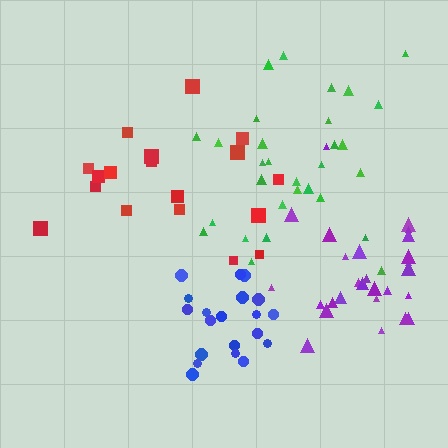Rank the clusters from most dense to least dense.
blue, purple, green, red.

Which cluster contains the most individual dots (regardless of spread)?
Green (32).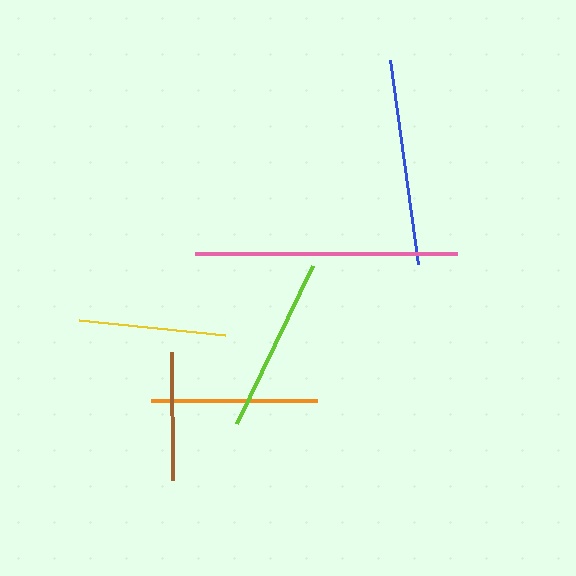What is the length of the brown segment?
The brown segment is approximately 127 pixels long.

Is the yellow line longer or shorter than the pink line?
The pink line is longer than the yellow line.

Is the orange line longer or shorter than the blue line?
The blue line is longer than the orange line.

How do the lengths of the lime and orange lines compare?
The lime and orange lines are approximately the same length.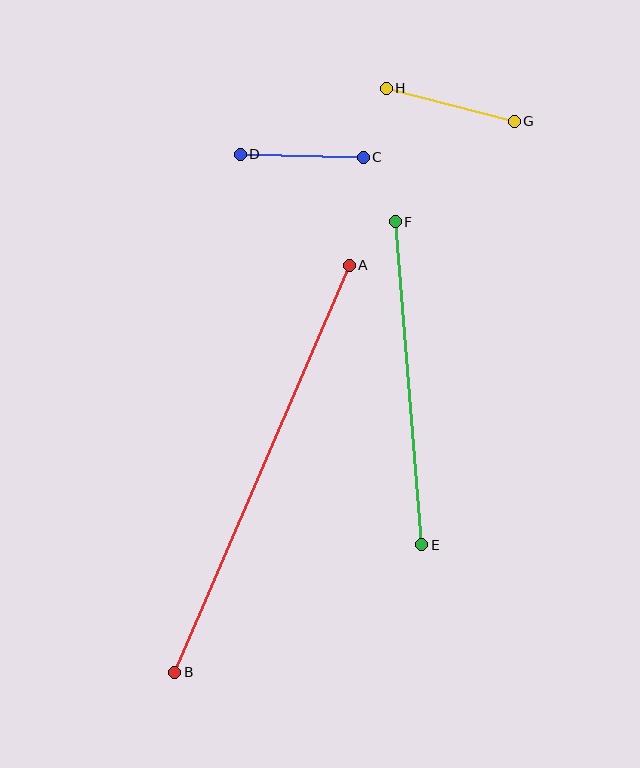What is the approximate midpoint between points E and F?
The midpoint is at approximately (408, 383) pixels.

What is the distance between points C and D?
The distance is approximately 123 pixels.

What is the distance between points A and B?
The distance is approximately 443 pixels.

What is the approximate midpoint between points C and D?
The midpoint is at approximately (302, 156) pixels.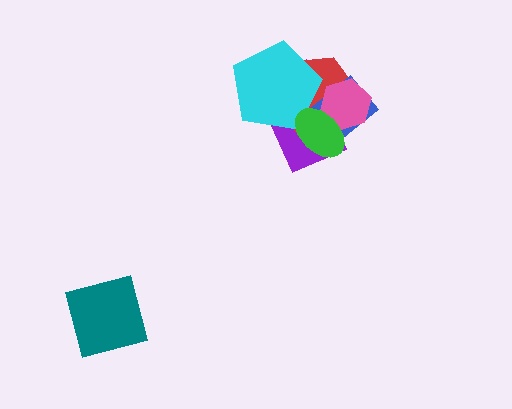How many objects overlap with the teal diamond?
0 objects overlap with the teal diamond.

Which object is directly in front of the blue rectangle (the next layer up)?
The cyan pentagon is directly in front of the blue rectangle.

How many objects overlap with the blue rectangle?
5 objects overlap with the blue rectangle.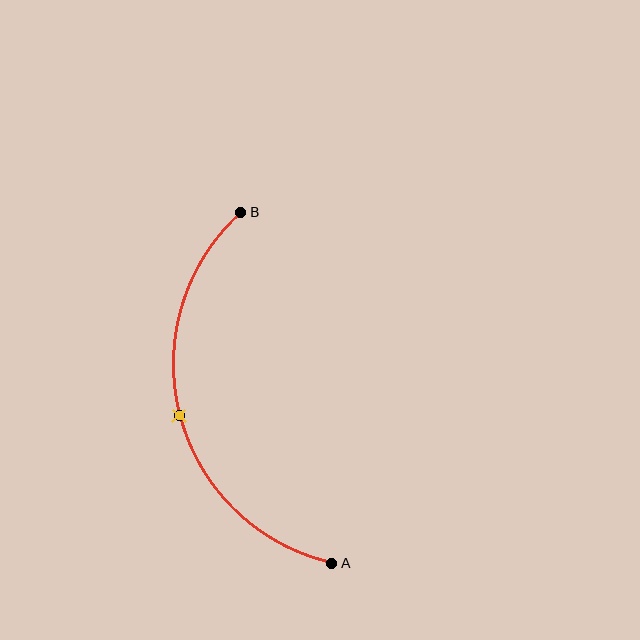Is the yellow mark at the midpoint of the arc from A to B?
Yes. The yellow mark lies on the arc at equal arc-length from both A and B — it is the arc midpoint.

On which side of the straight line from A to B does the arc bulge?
The arc bulges to the left of the straight line connecting A and B.